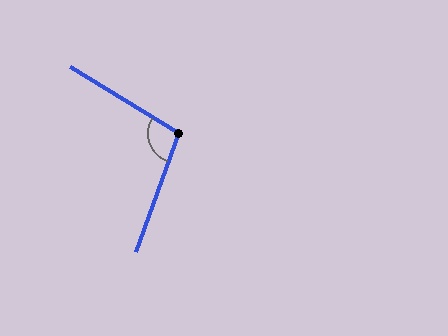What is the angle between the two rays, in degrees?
Approximately 102 degrees.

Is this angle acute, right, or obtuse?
It is obtuse.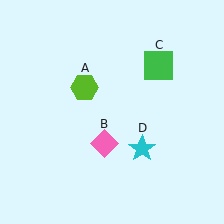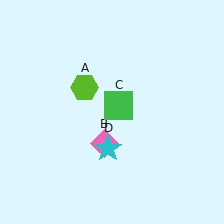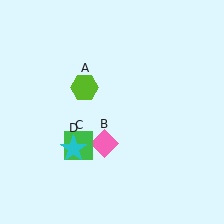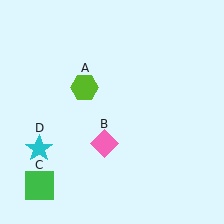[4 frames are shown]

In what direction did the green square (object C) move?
The green square (object C) moved down and to the left.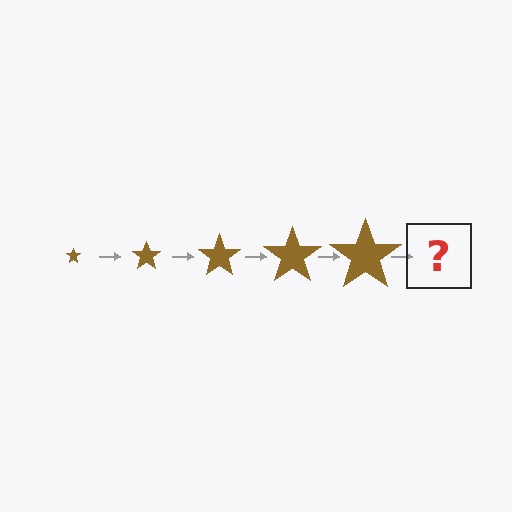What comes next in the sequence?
The next element should be a brown star, larger than the previous one.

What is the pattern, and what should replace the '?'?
The pattern is that the star gets progressively larger each step. The '?' should be a brown star, larger than the previous one.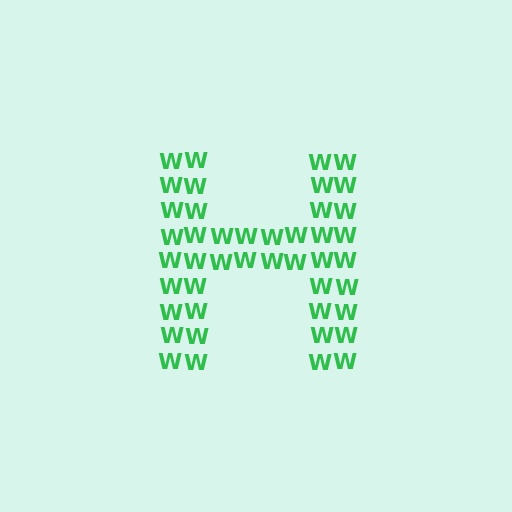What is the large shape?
The large shape is the letter H.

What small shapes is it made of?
It is made of small letter W's.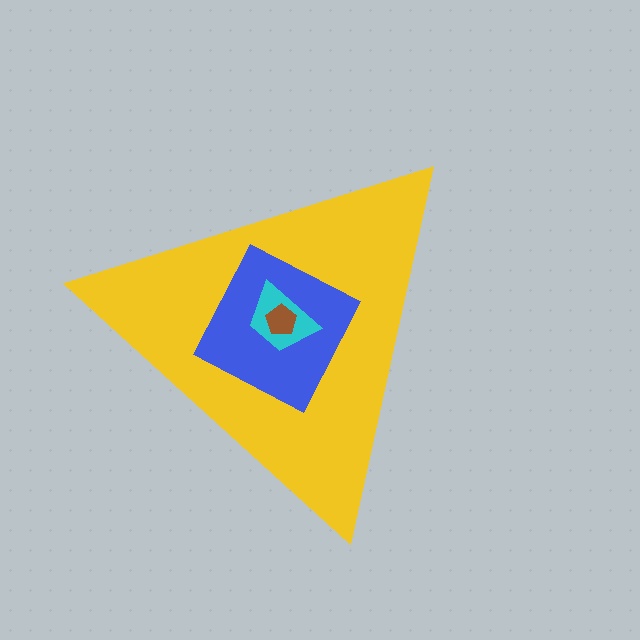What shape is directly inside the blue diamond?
The cyan trapezoid.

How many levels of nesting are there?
4.